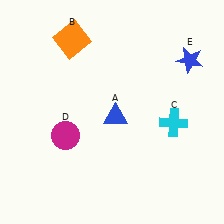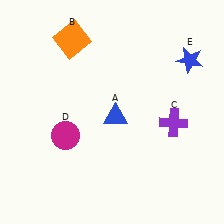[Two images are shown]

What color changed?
The cross (C) changed from cyan in Image 1 to purple in Image 2.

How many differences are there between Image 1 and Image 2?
There is 1 difference between the two images.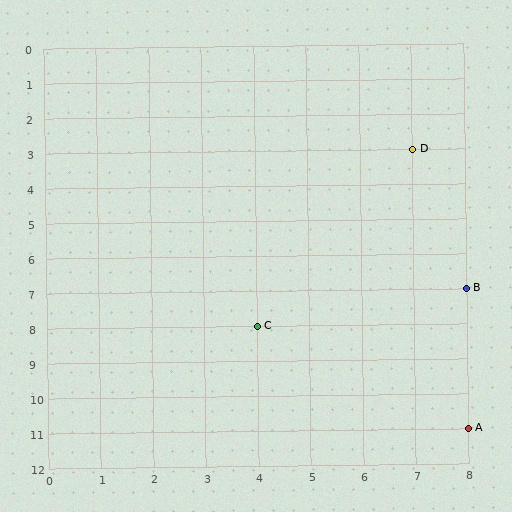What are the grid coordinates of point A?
Point A is at grid coordinates (8, 11).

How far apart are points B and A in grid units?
Points B and A are 4 rows apart.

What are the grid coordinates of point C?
Point C is at grid coordinates (4, 8).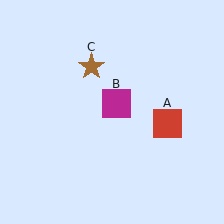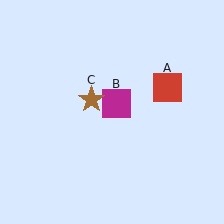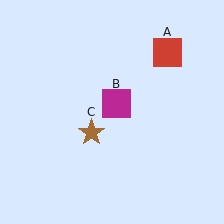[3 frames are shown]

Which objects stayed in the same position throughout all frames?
Magenta square (object B) remained stationary.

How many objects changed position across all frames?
2 objects changed position: red square (object A), brown star (object C).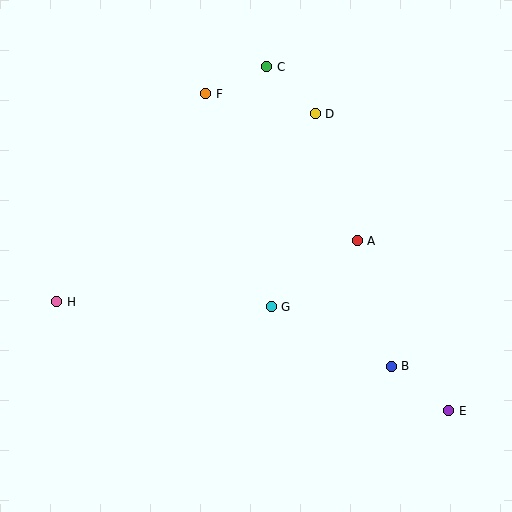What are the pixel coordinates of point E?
Point E is at (449, 411).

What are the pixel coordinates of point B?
Point B is at (391, 366).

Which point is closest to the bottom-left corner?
Point H is closest to the bottom-left corner.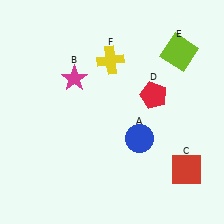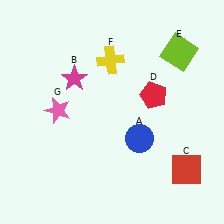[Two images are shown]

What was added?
A pink star (G) was added in Image 2.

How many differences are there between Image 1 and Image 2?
There is 1 difference between the two images.